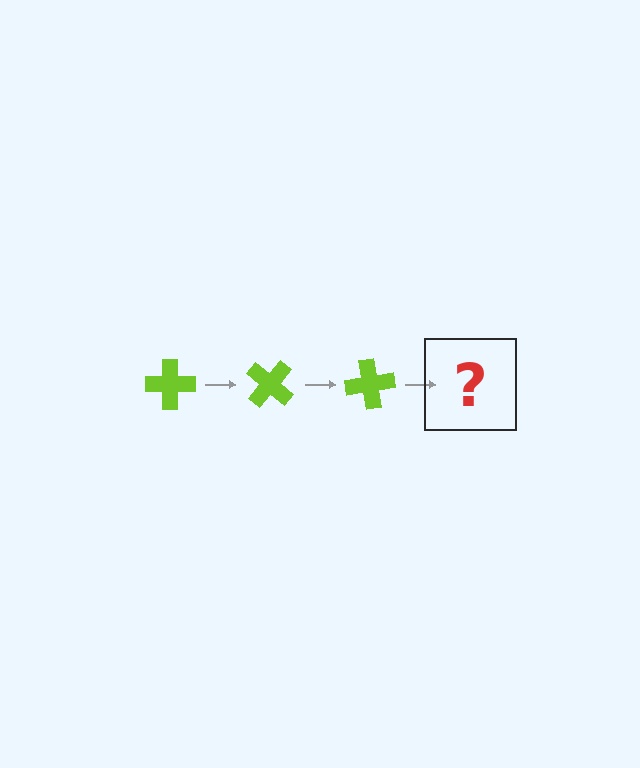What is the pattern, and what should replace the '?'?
The pattern is that the cross rotates 40 degrees each step. The '?' should be a lime cross rotated 120 degrees.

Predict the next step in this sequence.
The next step is a lime cross rotated 120 degrees.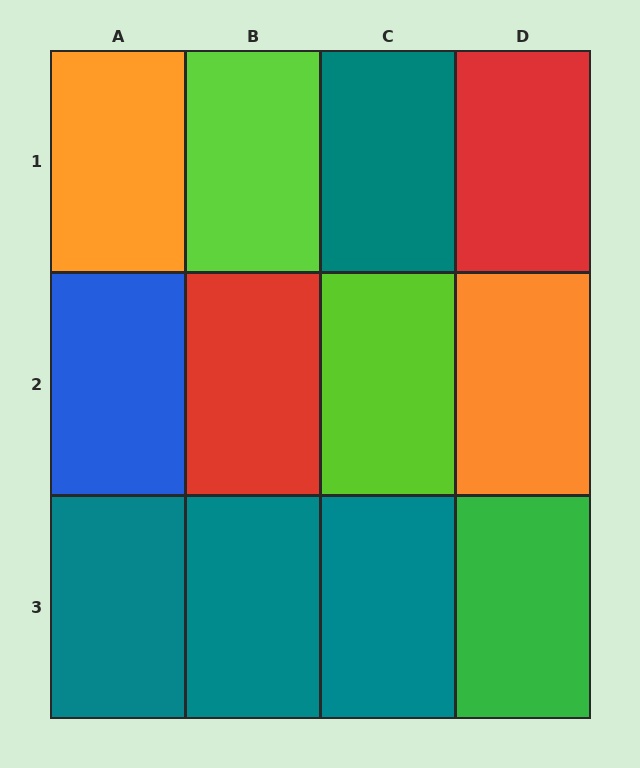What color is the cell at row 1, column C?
Teal.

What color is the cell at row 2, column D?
Orange.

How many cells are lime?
2 cells are lime.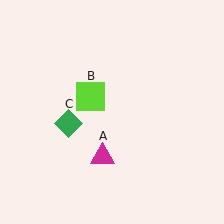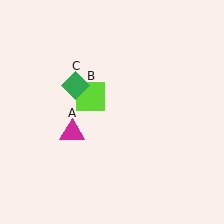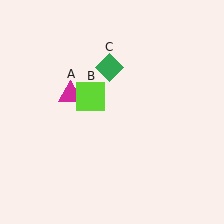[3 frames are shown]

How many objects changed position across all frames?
2 objects changed position: magenta triangle (object A), green diamond (object C).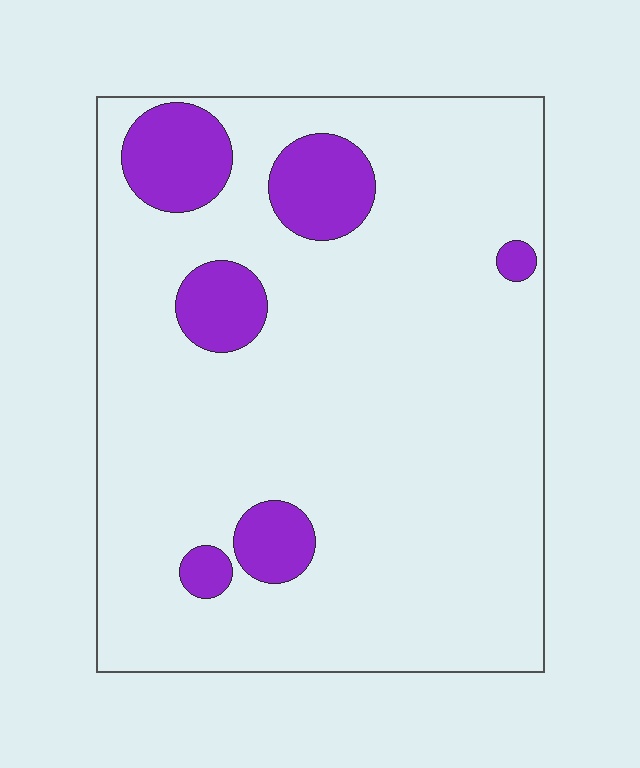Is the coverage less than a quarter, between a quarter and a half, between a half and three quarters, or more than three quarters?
Less than a quarter.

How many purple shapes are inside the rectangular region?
6.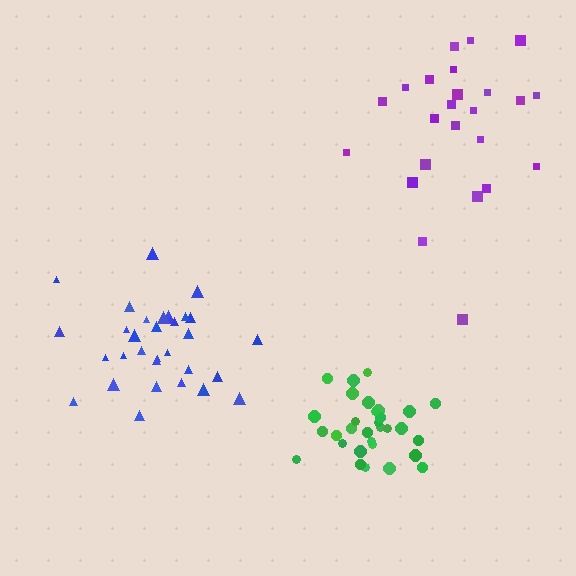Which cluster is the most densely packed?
Green.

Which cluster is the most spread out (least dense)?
Purple.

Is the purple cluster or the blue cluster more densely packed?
Blue.